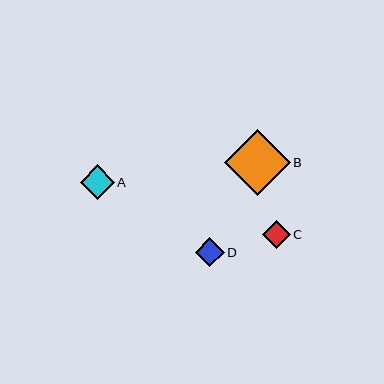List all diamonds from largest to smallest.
From largest to smallest: B, A, D, C.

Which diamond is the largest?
Diamond B is the largest with a size of approximately 65 pixels.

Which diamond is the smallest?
Diamond C is the smallest with a size of approximately 28 pixels.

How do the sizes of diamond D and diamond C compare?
Diamond D and diamond C are approximately the same size.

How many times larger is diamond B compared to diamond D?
Diamond B is approximately 2.3 times the size of diamond D.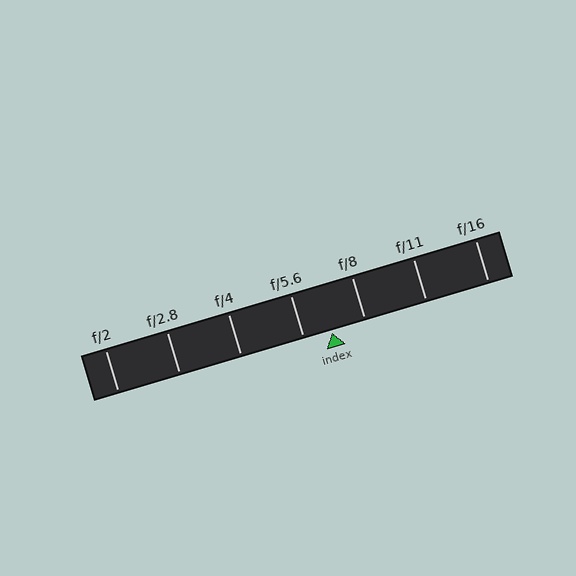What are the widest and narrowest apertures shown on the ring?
The widest aperture shown is f/2 and the narrowest is f/16.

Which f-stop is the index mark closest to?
The index mark is closest to f/5.6.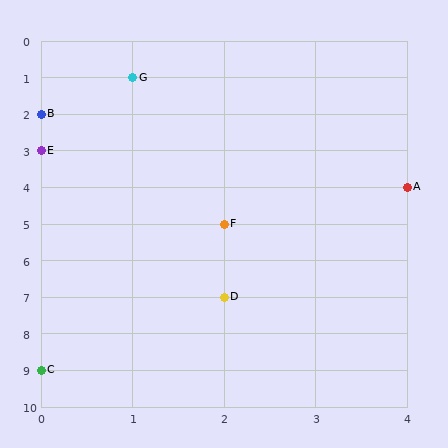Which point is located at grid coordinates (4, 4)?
Point A is at (4, 4).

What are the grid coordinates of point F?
Point F is at grid coordinates (2, 5).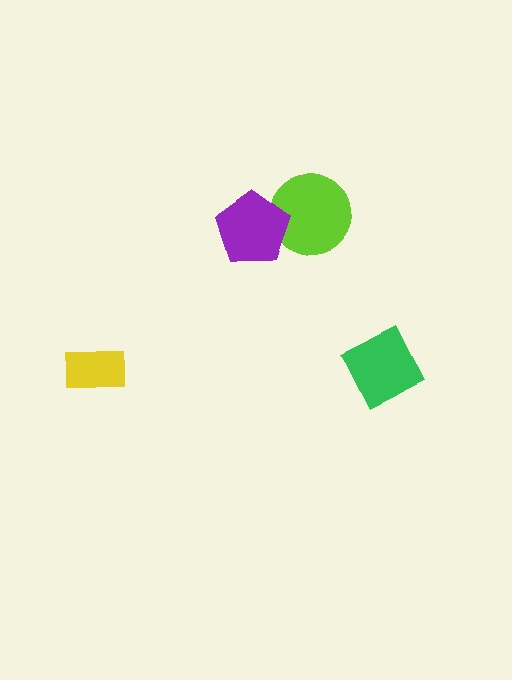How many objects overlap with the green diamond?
0 objects overlap with the green diamond.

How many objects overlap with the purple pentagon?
1 object overlaps with the purple pentagon.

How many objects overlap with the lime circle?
1 object overlaps with the lime circle.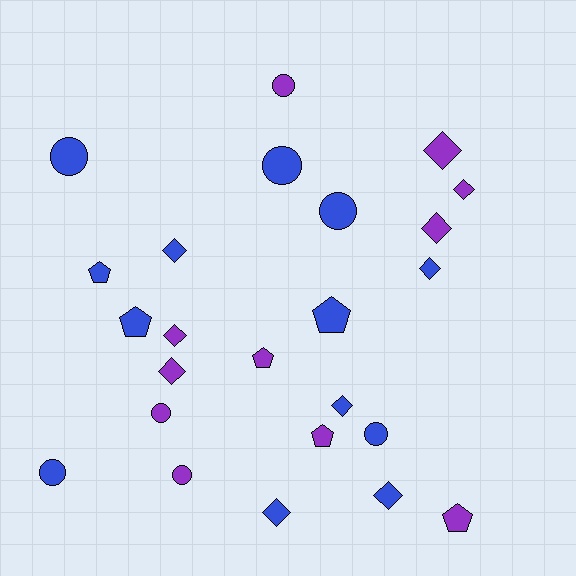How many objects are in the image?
There are 24 objects.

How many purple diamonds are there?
There are 5 purple diamonds.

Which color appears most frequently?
Blue, with 13 objects.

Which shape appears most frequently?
Diamond, with 10 objects.